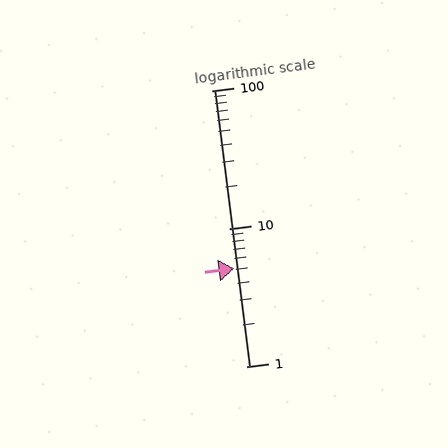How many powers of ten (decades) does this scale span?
The scale spans 2 decades, from 1 to 100.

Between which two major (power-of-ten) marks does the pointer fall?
The pointer is between 1 and 10.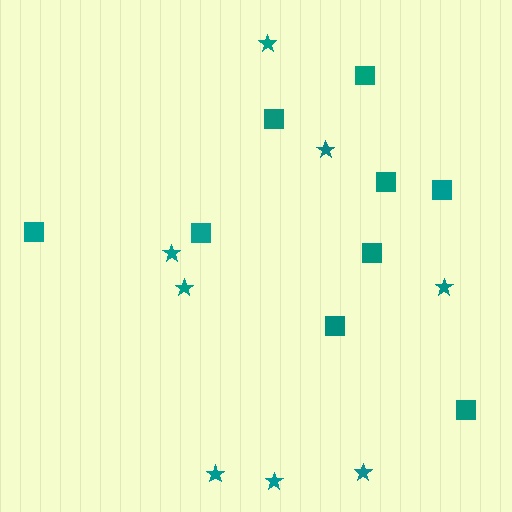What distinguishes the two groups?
There are 2 groups: one group of stars (8) and one group of squares (9).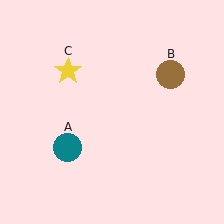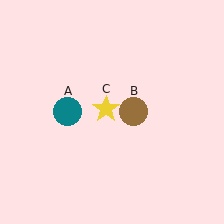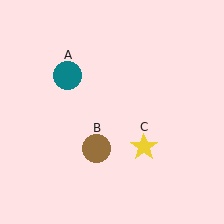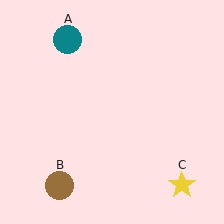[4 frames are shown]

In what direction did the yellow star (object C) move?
The yellow star (object C) moved down and to the right.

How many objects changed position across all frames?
3 objects changed position: teal circle (object A), brown circle (object B), yellow star (object C).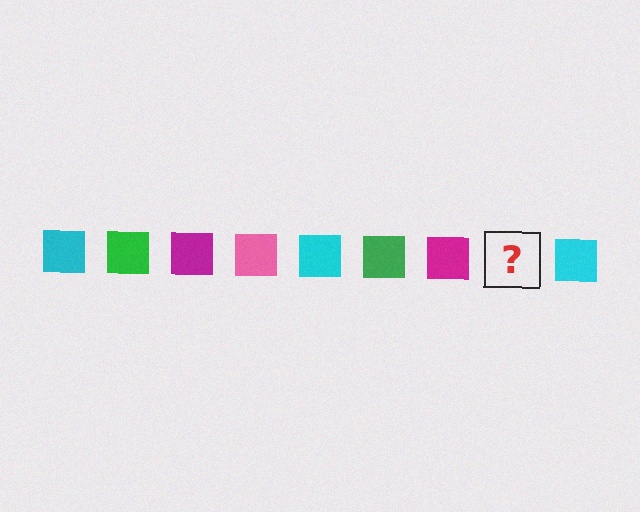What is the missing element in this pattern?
The missing element is a pink square.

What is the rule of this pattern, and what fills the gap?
The rule is that the pattern cycles through cyan, green, magenta, pink squares. The gap should be filled with a pink square.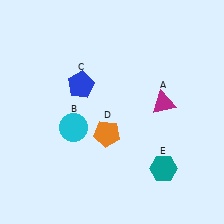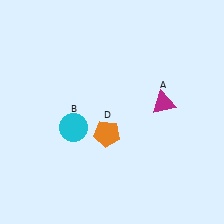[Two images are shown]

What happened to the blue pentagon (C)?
The blue pentagon (C) was removed in Image 2. It was in the top-left area of Image 1.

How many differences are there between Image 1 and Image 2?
There are 2 differences between the two images.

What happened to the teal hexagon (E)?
The teal hexagon (E) was removed in Image 2. It was in the bottom-right area of Image 1.